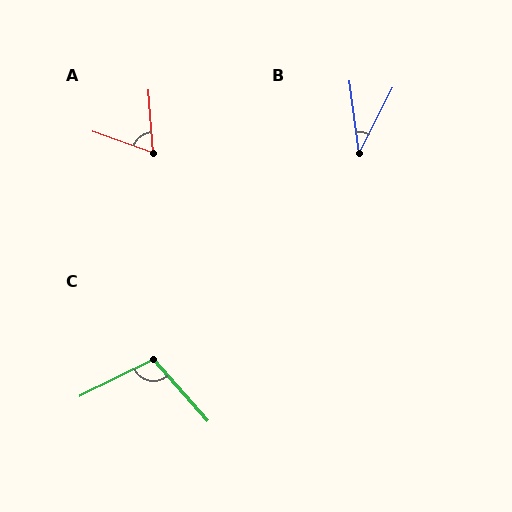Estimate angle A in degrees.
Approximately 66 degrees.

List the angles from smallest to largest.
B (34°), A (66°), C (105°).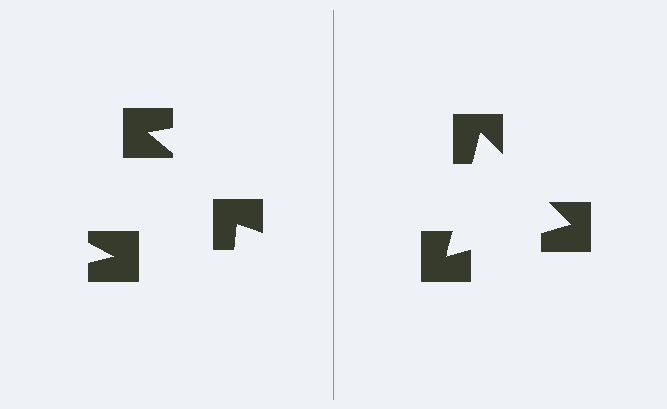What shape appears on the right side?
An illusory triangle.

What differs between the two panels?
The notched squares are positioned identically on both sides; only the wedge orientations differ. On the right they align to a triangle; on the left they are misaligned.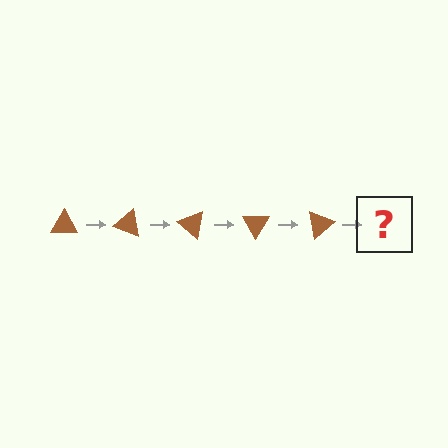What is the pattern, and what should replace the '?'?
The pattern is that the triangle rotates 20 degrees each step. The '?' should be a brown triangle rotated 100 degrees.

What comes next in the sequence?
The next element should be a brown triangle rotated 100 degrees.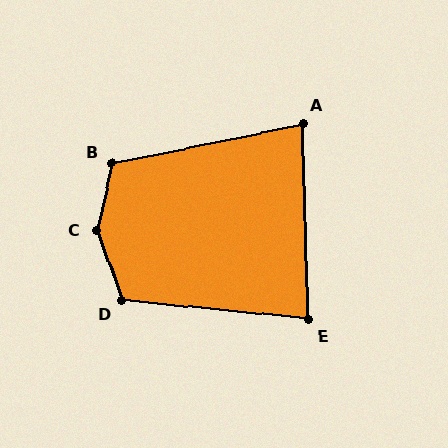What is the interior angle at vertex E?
Approximately 83 degrees (acute).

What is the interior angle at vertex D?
Approximately 116 degrees (obtuse).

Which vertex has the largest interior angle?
C, at approximately 147 degrees.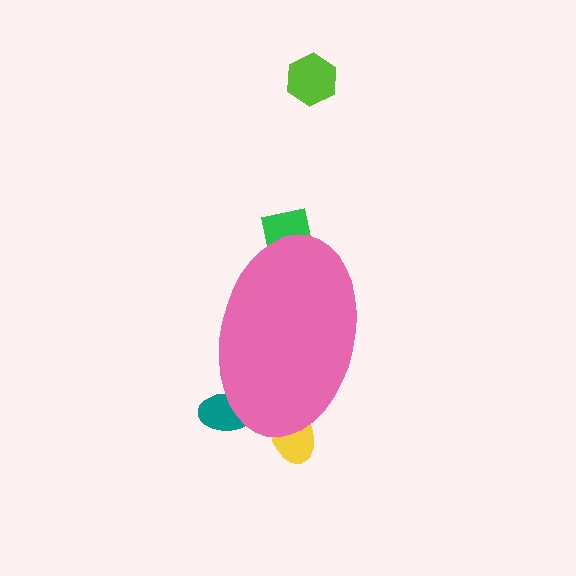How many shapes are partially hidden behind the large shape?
3 shapes are partially hidden.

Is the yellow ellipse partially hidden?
Yes, the yellow ellipse is partially hidden behind the pink ellipse.